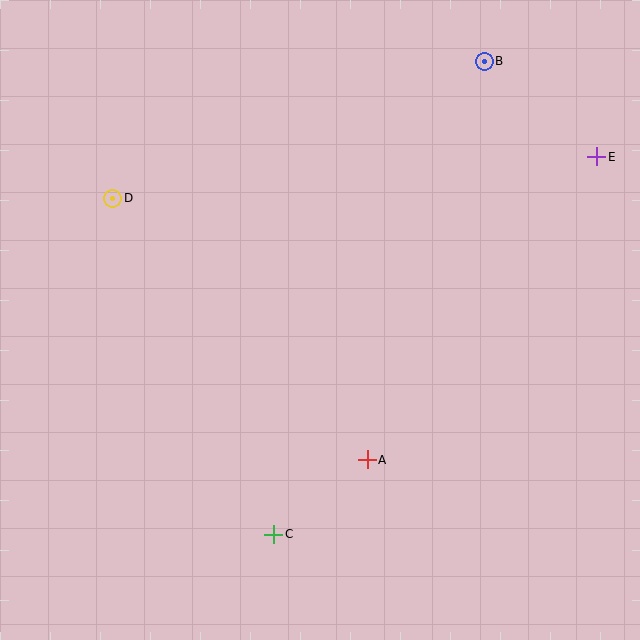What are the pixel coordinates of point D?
Point D is at (113, 198).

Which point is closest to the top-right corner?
Point E is closest to the top-right corner.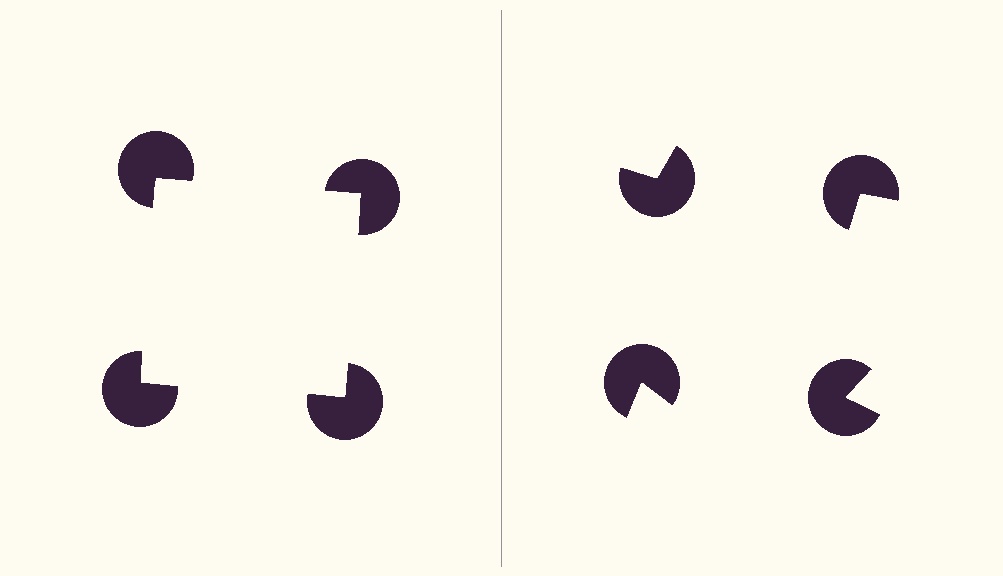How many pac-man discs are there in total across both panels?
8 — 4 on each side.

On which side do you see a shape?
An illusory square appears on the left side. On the right side the wedge cuts are rotated, so no coherent shape forms.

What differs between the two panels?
The pac-man discs are positioned identically on both sides; only the wedge orientations differ. On the left they align to a square; on the right they are misaligned.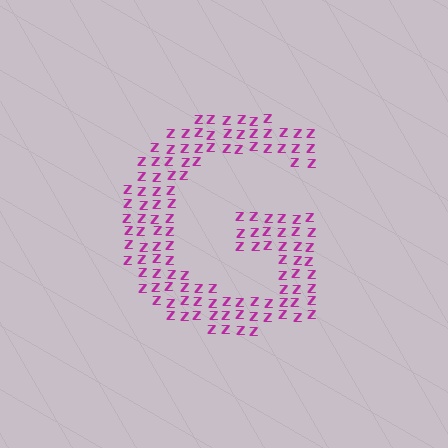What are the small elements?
The small elements are letter Z's.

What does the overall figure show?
The overall figure shows the letter G.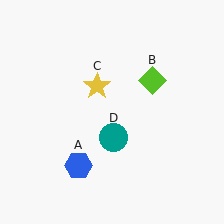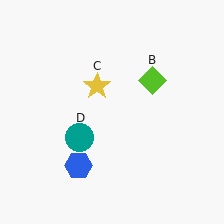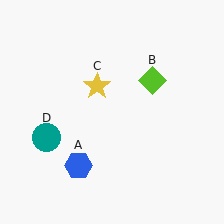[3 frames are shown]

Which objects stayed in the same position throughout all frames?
Blue hexagon (object A) and lime diamond (object B) and yellow star (object C) remained stationary.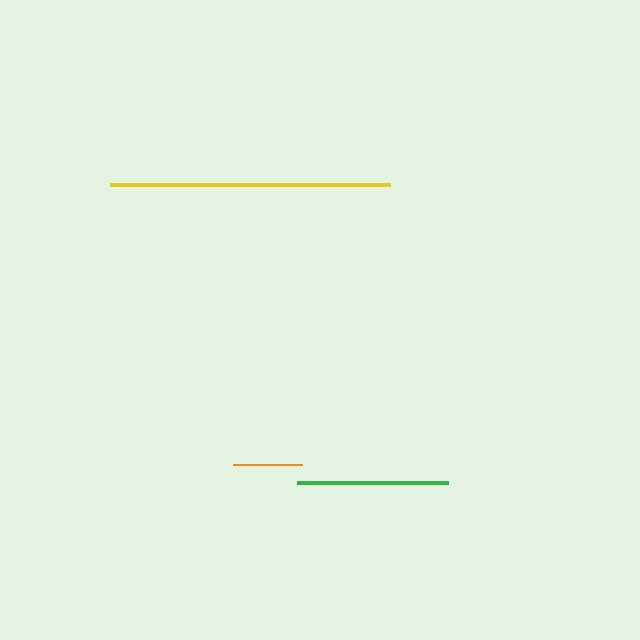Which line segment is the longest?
The yellow line is the longest at approximately 279 pixels.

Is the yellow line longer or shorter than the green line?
The yellow line is longer than the green line.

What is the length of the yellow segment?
The yellow segment is approximately 279 pixels long.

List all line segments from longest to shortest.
From longest to shortest: yellow, green, orange.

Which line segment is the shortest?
The orange line is the shortest at approximately 69 pixels.